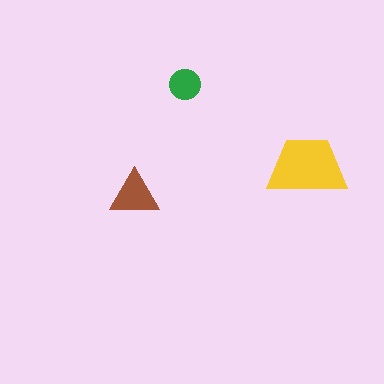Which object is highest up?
The green circle is topmost.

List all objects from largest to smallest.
The yellow trapezoid, the brown triangle, the green circle.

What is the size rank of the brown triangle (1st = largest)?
2nd.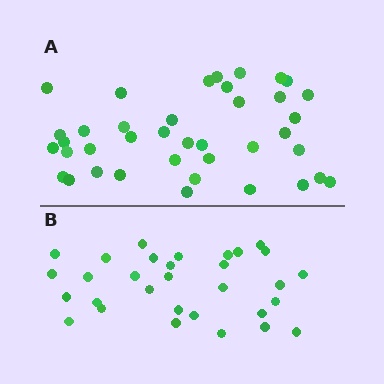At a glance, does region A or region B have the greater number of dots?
Region A (the top region) has more dots.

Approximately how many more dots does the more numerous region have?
Region A has roughly 8 or so more dots than region B.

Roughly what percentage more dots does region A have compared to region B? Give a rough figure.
About 25% more.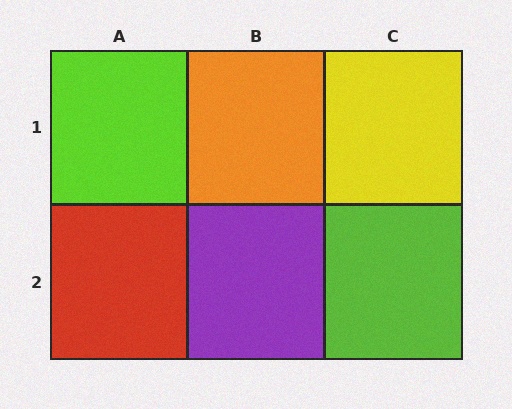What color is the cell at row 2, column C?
Lime.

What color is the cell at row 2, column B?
Purple.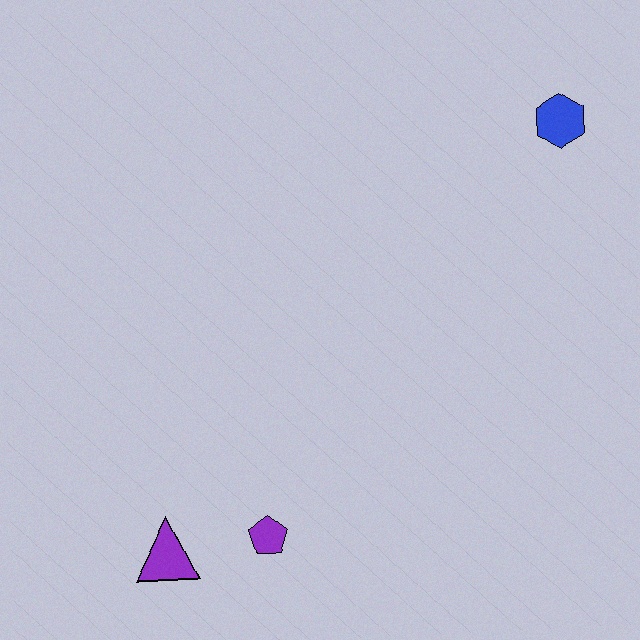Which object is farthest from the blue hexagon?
The purple triangle is farthest from the blue hexagon.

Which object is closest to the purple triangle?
The purple pentagon is closest to the purple triangle.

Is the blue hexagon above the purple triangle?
Yes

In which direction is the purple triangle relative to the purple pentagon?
The purple triangle is to the left of the purple pentagon.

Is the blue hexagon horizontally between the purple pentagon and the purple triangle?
No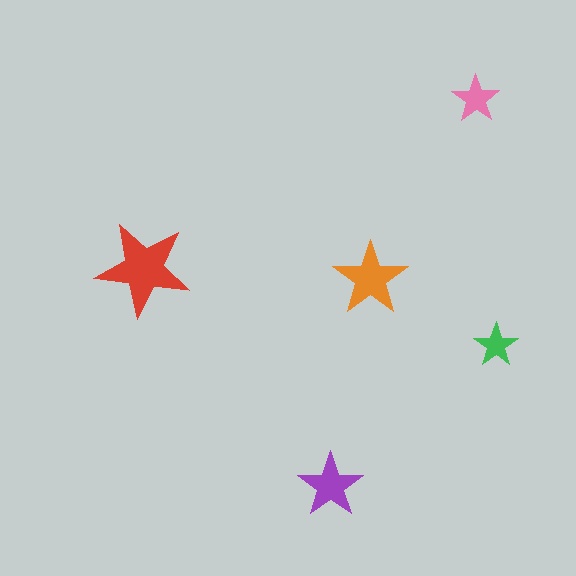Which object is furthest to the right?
The green star is rightmost.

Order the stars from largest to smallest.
the red one, the orange one, the purple one, the pink one, the green one.